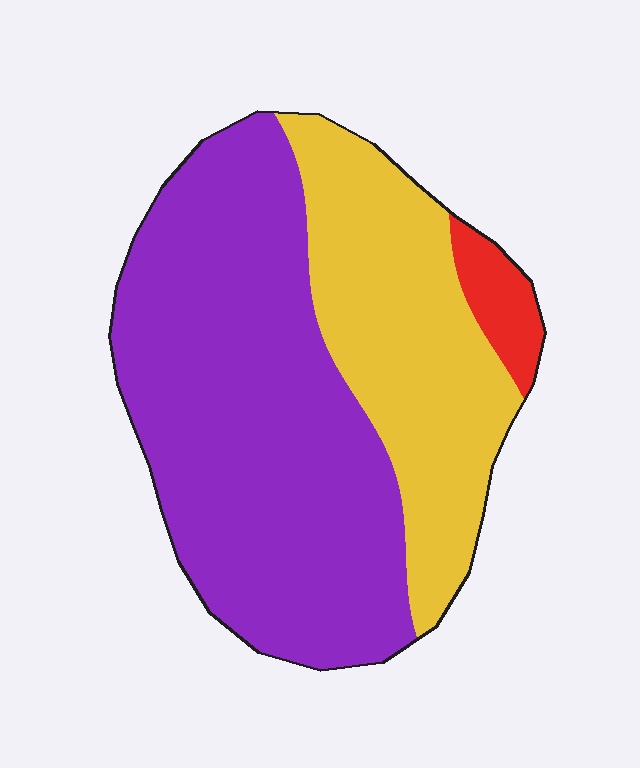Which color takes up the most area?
Purple, at roughly 60%.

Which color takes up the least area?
Red, at roughly 5%.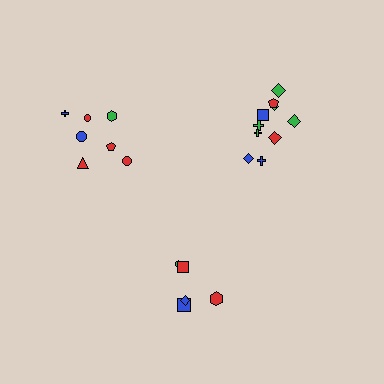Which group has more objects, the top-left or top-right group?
The top-right group.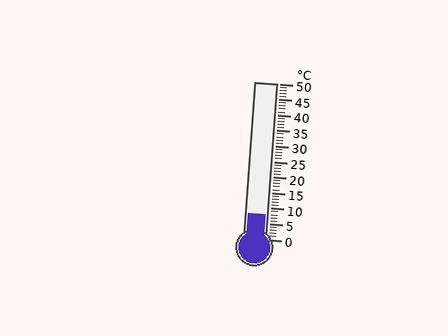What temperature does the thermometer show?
The thermometer shows approximately 8°C.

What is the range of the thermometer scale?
The thermometer scale ranges from 0°C to 50°C.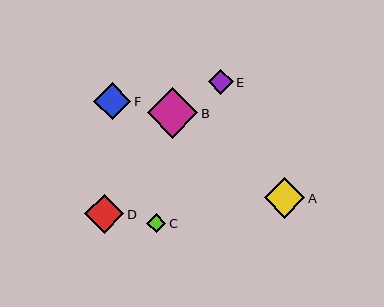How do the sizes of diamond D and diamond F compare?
Diamond D and diamond F are approximately the same size.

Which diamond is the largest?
Diamond B is the largest with a size of approximately 51 pixels.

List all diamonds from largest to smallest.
From largest to smallest: B, A, D, F, E, C.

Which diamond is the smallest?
Diamond C is the smallest with a size of approximately 19 pixels.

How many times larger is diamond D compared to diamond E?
Diamond D is approximately 1.6 times the size of diamond E.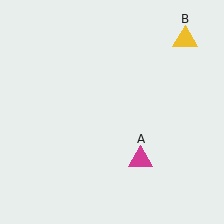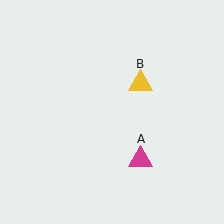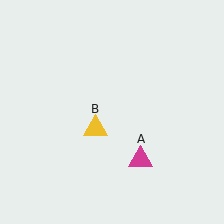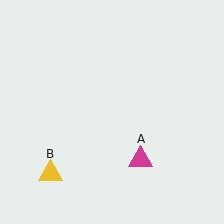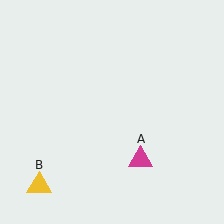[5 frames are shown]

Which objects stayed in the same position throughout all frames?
Magenta triangle (object A) remained stationary.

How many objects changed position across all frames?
1 object changed position: yellow triangle (object B).